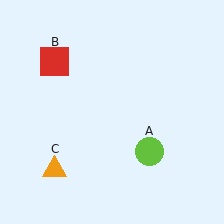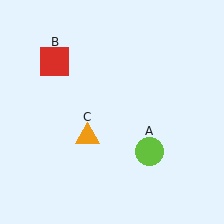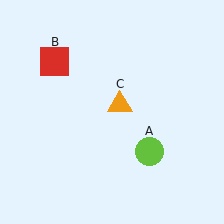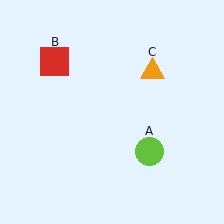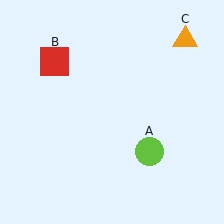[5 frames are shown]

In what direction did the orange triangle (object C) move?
The orange triangle (object C) moved up and to the right.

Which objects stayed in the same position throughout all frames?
Lime circle (object A) and red square (object B) remained stationary.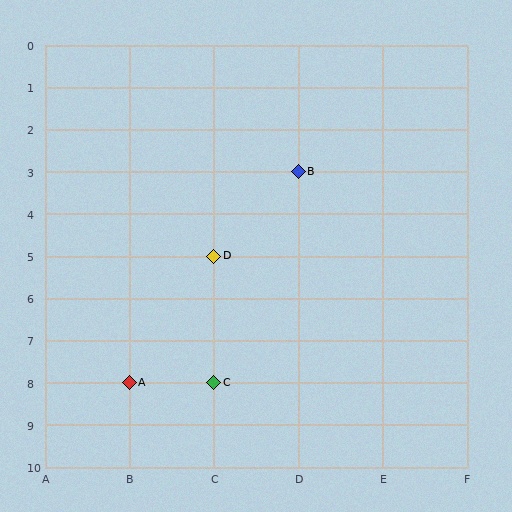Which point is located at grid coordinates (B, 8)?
Point A is at (B, 8).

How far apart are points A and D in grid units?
Points A and D are 1 column and 3 rows apart (about 3.2 grid units diagonally).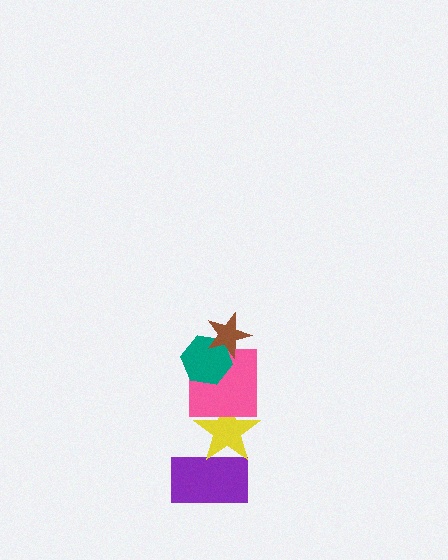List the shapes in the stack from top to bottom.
From top to bottom: the brown star, the teal hexagon, the pink square, the yellow star, the purple rectangle.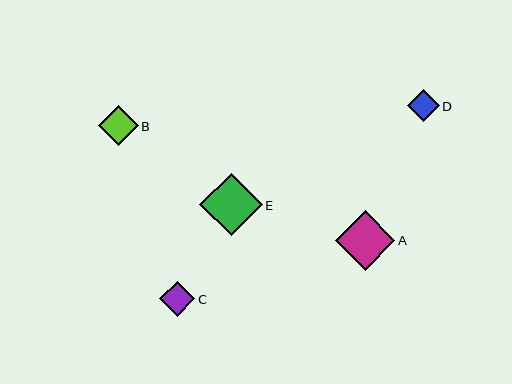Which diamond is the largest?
Diamond E is the largest with a size of approximately 62 pixels.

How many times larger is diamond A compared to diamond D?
Diamond A is approximately 1.9 times the size of diamond D.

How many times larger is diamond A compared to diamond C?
Diamond A is approximately 1.7 times the size of diamond C.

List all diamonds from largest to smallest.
From largest to smallest: E, A, B, C, D.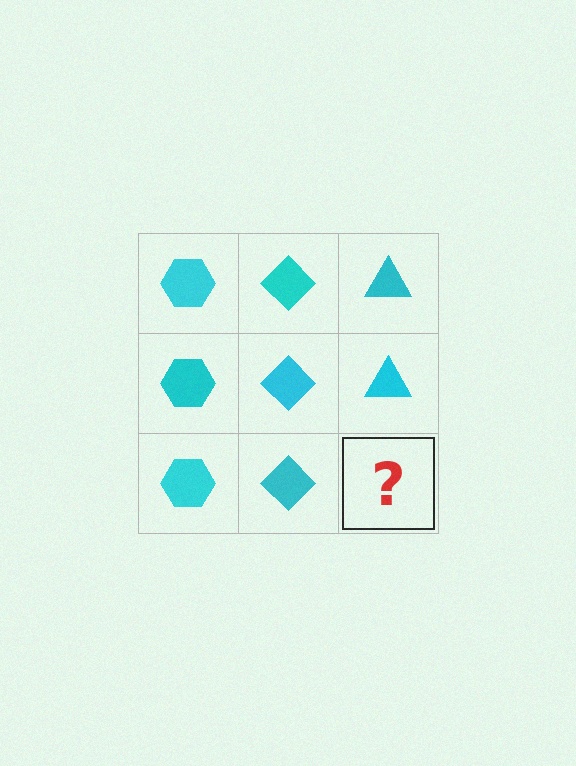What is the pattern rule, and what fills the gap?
The rule is that each column has a consistent shape. The gap should be filled with a cyan triangle.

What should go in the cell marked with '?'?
The missing cell should contain a cyan triangle.